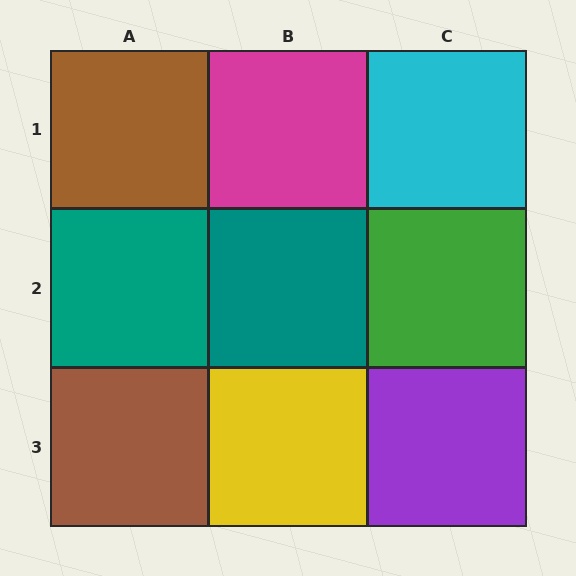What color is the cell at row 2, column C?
Green.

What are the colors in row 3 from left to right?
Brown, yellow, purple.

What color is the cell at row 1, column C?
Cyan.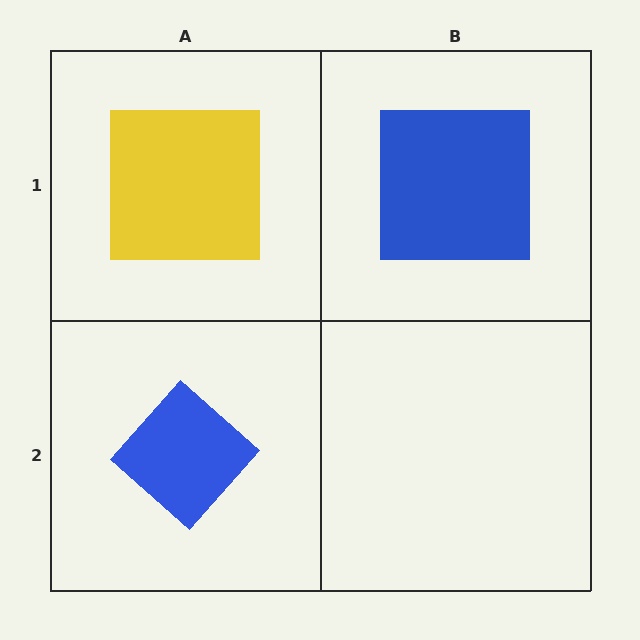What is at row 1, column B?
A blue square.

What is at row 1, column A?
A yellow square.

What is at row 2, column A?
A blue diamond.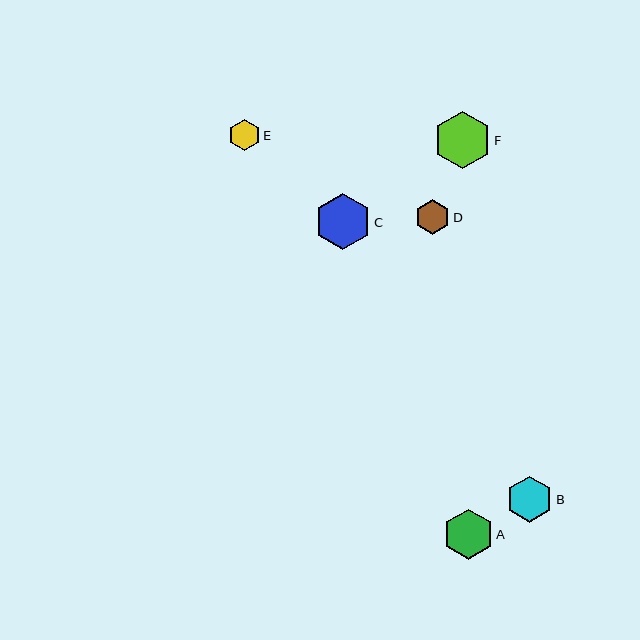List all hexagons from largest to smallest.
From largest to smallest: F, C, A, B, D, E.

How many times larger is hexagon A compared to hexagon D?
Hexagon A is approximately 1.4 times the size of hexagon D.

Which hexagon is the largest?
Hexagon F is the largest with a size of approximately 57 pixels.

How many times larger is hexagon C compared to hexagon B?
Hexagon C is approximately 1.2 times the size of hexagon B.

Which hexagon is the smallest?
Hexagon E is the smallest with a size of approximately 31 pixels.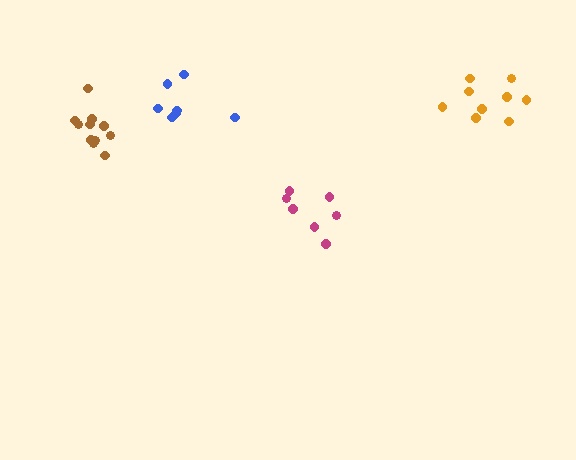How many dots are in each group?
Group 1: 9 dots, Group 2: 7 dots, Group 3: 11 dots, Group 4: 7 dots (34 total).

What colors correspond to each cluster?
The clusters are colored: orange, blue, brown, magenta.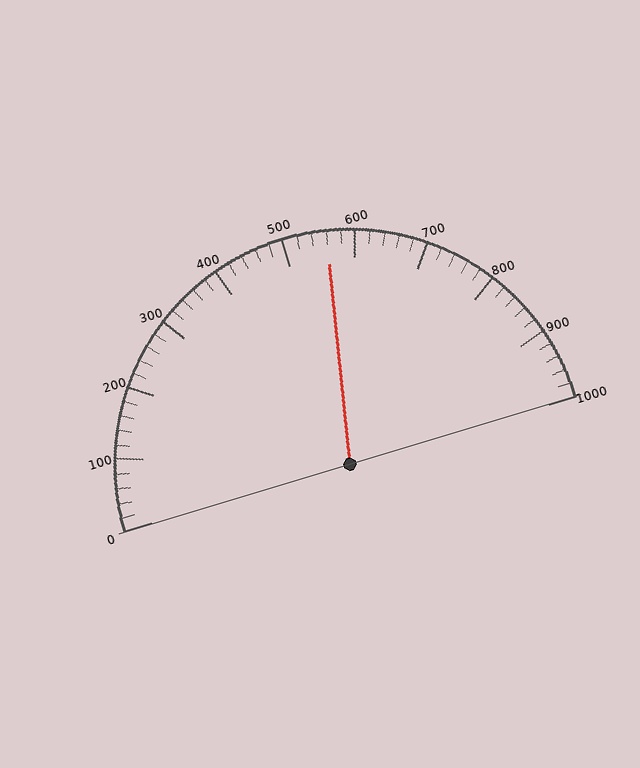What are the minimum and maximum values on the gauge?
The gauge ranges from 0 to 1000.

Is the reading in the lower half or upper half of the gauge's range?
The reading is in the upper half of the range (0 to 1000).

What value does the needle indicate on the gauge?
The needle indicates approximately 560.